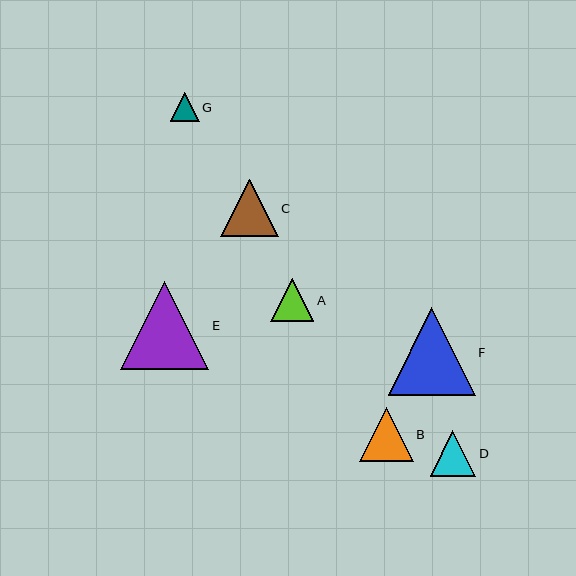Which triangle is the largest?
Triangle E is the largest with a size of approximately 88 pixels.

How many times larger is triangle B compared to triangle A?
Triangle B is approximately 1.2 times the size of triangle A.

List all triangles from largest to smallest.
From largest to smallest: E, F, C, B, D, A, G.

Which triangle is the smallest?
Triangle G is the smallest with a size of approximately 29 pixels.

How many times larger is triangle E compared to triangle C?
Triangle E is approximately 1.5 times the size of triangle C.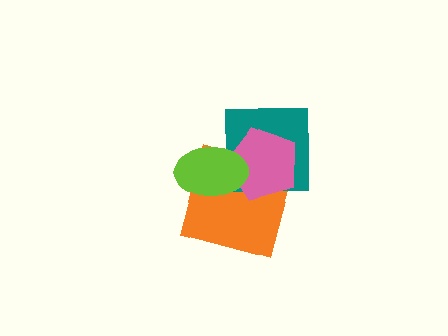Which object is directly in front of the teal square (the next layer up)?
The pink pentagon is directly in front of the teal square.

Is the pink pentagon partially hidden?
Yes, it is partially covered by another shape.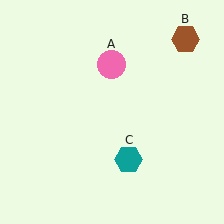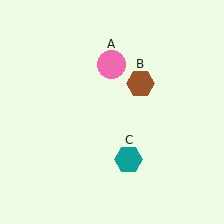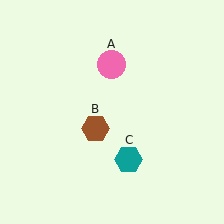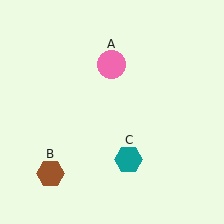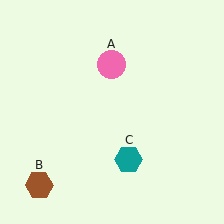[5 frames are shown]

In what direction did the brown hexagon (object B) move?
The brown hexagon (object B) moved down and to the left.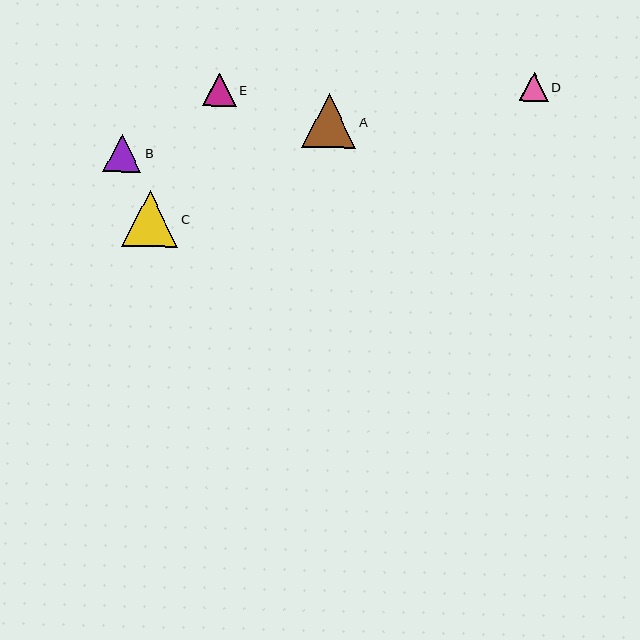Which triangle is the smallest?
Triangle D is the smallest with a size of approximately 29 pixels.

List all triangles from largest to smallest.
From largest to smallest: C, A, B, E, D.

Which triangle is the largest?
Triangle C is the largest with a size of approximately 56 pixels.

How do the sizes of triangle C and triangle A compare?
Triangle C and triangle A are approximately the same size.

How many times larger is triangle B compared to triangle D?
Triangle B is approximately 1.3 times the size of triangle D.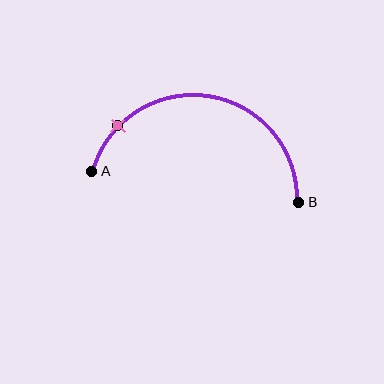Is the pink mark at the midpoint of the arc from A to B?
No. The pink mark lies on the arc but is closer to endpoint A. The arc midpoint would be at the point on the curve equidistant along the arc from both A and B.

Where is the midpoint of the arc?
The arc midpoint is the point on the curve farthest from the straight line joining A and B. It sits above that line.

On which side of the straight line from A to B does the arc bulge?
The arc bulges above the straight line connecting A and B.